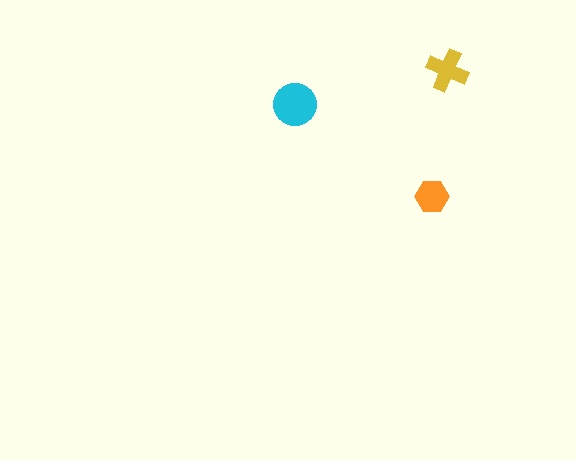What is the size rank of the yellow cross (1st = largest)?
2nd.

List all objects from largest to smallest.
The cyan circle, the yellow cross, the orange hexagon.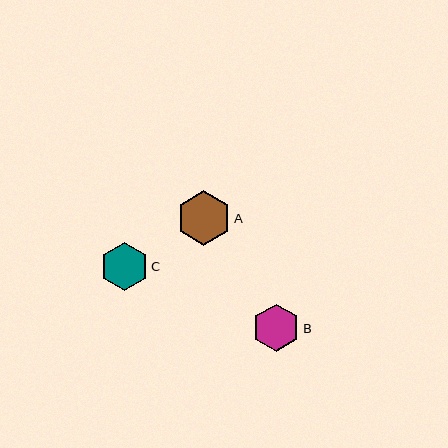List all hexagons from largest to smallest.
From largest to smallest: A, C, B.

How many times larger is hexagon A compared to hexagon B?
Hexagon A is approximately 1.2 times the size of hexagon B.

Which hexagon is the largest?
Hexagon A is the largest with a size of approximately 54 pixels.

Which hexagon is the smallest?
Hexagon B is the smallest with a size of approximately 47 pixels.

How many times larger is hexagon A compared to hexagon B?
Hexagon A is approximately 1.2 times the size of hexagon B.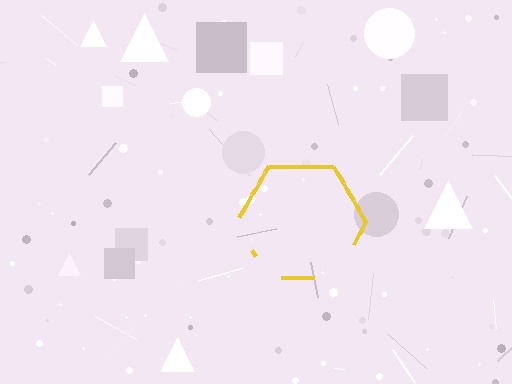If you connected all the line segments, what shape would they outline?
They would outline a hexagon.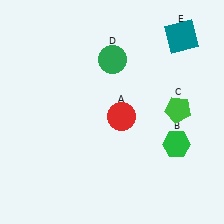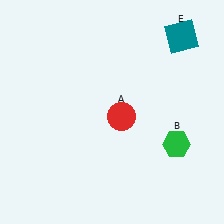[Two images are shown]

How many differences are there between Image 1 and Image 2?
There are 2 differences between the two images.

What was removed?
The green pentagon (C), the green circle (D) were removed in Image 2.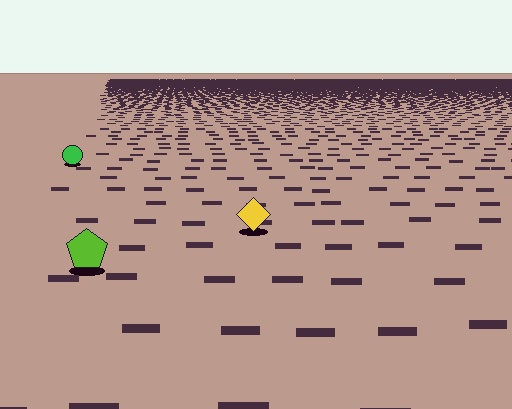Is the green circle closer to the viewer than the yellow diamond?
No. The yellow diamond is closer — you can tell from the texture gradient: the ground texture is coarser near it.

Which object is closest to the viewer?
The lime pentagon is closest. The texture marks near it are larger and more spread out.